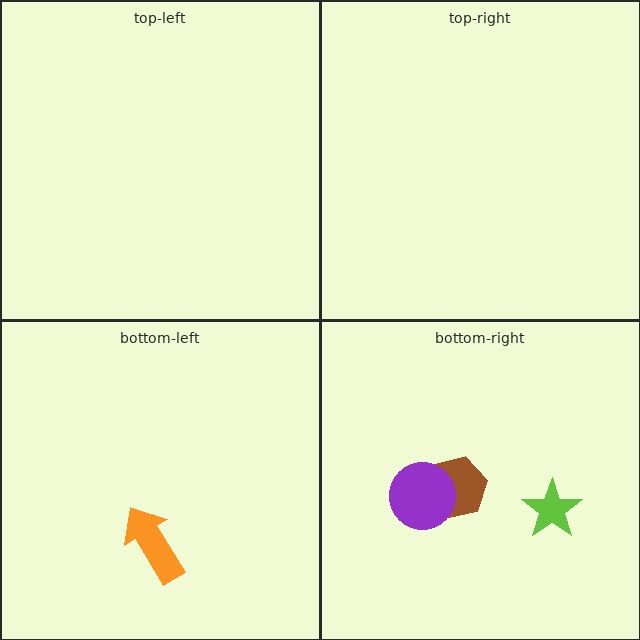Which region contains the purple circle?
The bottom-right region.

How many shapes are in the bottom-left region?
1.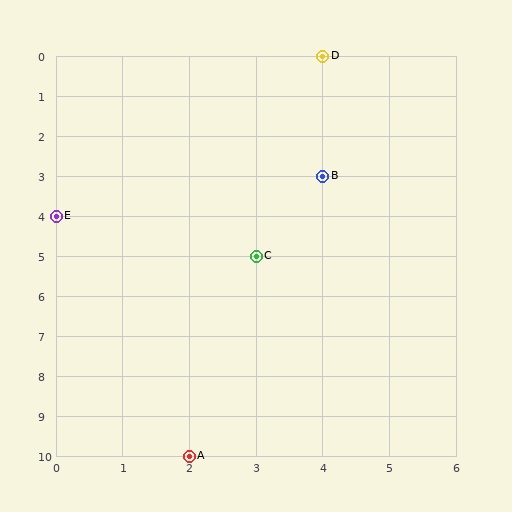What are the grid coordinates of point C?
Point C is at grid coordinates (3, 5).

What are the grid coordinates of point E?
Point E is at grid coordinates (0, 4).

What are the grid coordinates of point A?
Point A is at grid coordinates (2, 10).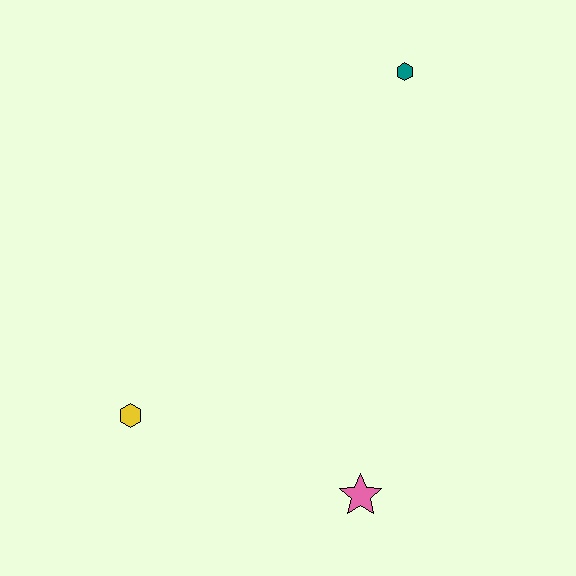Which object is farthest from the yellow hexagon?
The teal hexagon is farthest from the yellow hexagon.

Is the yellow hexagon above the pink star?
Yes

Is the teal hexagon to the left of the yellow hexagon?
No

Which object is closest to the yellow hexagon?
The pink star is closest to the yellow hexagon.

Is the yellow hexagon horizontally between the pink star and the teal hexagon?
No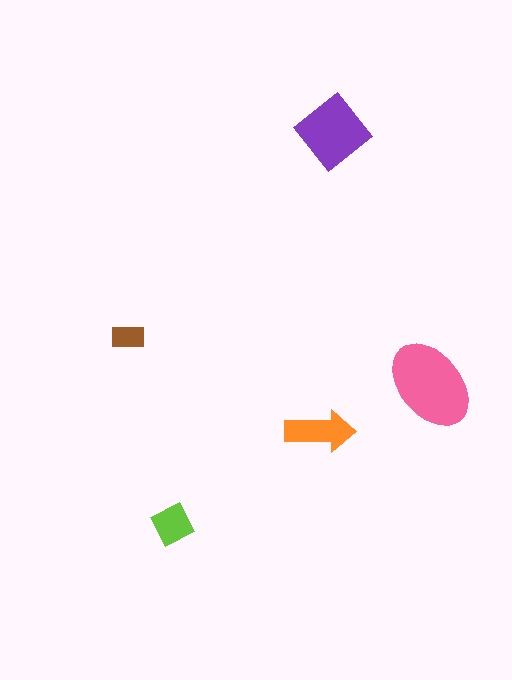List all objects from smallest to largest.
The brown rectangle, the lime diamond, the orange arrow, the purple diamond, the pink ellipse.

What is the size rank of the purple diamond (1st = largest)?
2nd.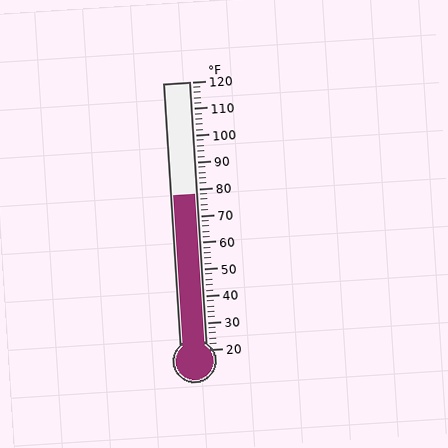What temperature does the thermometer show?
The thermometer shows approximately 78°F.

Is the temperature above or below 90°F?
The temperature is below 90°F.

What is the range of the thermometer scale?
The thermometer scale ranges from 20°F to 120°F.